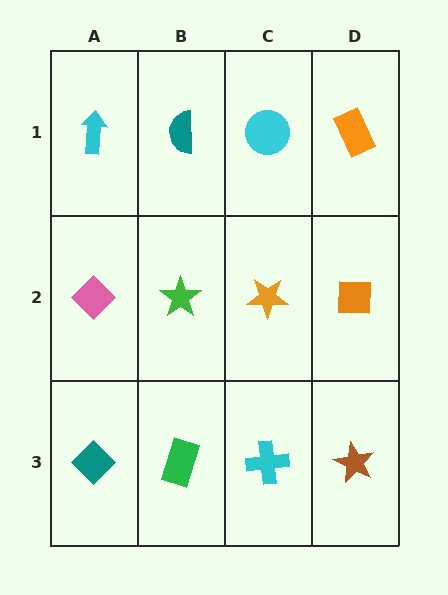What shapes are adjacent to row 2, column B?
A teal semicircle (row 1, column B), a green rectangle (row 3, column B), a pink diamond (row 2, column A), an orange star (row 2, column C).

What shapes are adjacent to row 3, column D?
An orange square (row 2, column D), a cyan cross (row 3, column C).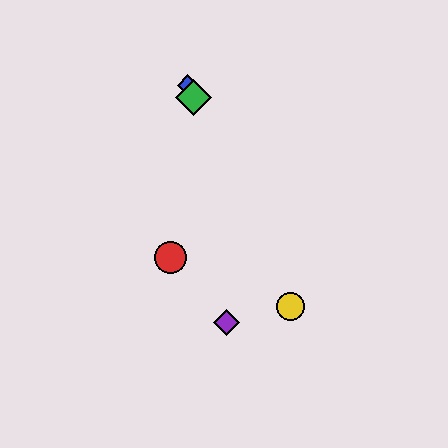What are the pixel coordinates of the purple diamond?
The purple diamond is at (227, 322).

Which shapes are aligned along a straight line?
The blue diamond, the green diamond, the yellow circle are aligned along a straight line.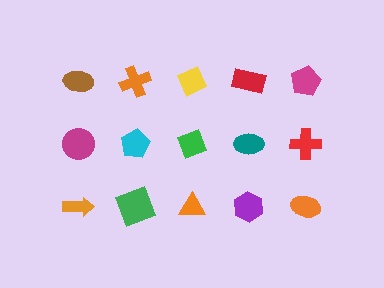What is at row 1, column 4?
A red rectangle.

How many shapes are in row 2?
5 shapes.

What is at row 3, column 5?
An orange ellipse.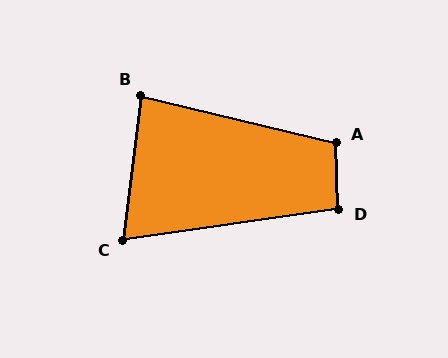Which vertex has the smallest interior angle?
C, at approximately 75 degrees.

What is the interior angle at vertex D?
Approximately 96 degrees (obtuse).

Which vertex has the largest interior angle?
A, at approximately 105 degrees.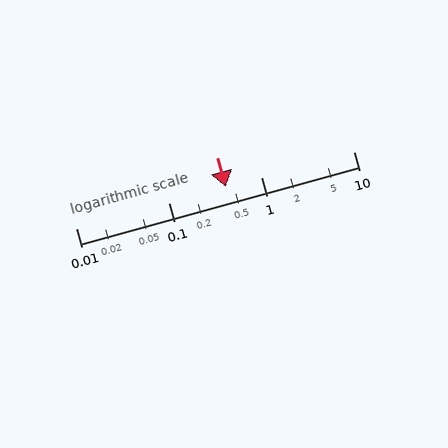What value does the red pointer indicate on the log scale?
The pointer indicates approximately 0.42.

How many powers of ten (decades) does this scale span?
The scale spans 3 decades, from 0.01 to 10.